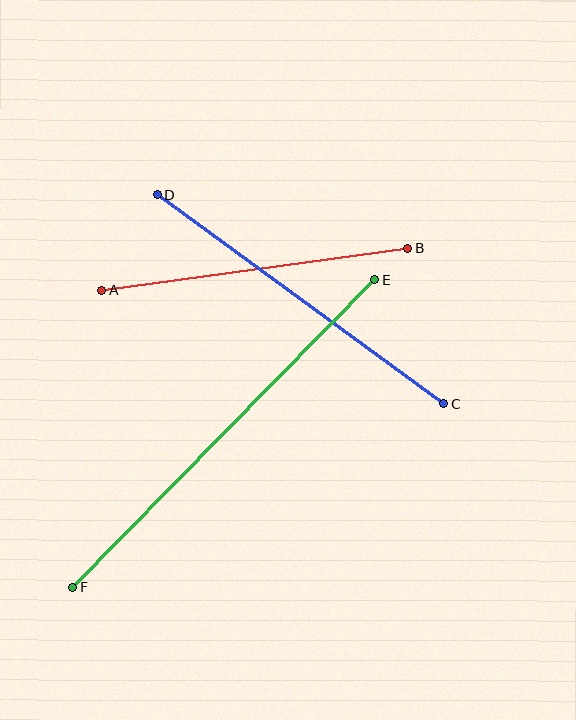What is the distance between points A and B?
The distance is approximately 309 pixels.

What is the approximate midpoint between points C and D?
The midpoint is at approximately (301, 299) pixels.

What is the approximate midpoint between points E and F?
The midpoint is at approximately (224, 433) pixels.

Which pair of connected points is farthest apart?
Points E and F are farthest apart.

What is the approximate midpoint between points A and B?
The midpoint is at approximately (255, 269) pixels.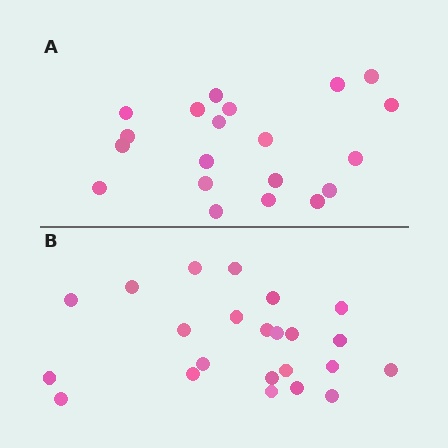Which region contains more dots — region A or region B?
Region B (the bottom region) has more dots.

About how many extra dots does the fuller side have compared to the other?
Region B has just a few more — roughly 2 or 3 more dots than region A.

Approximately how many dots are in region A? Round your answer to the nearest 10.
About 20 dots.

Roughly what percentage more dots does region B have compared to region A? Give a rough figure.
About 15% more.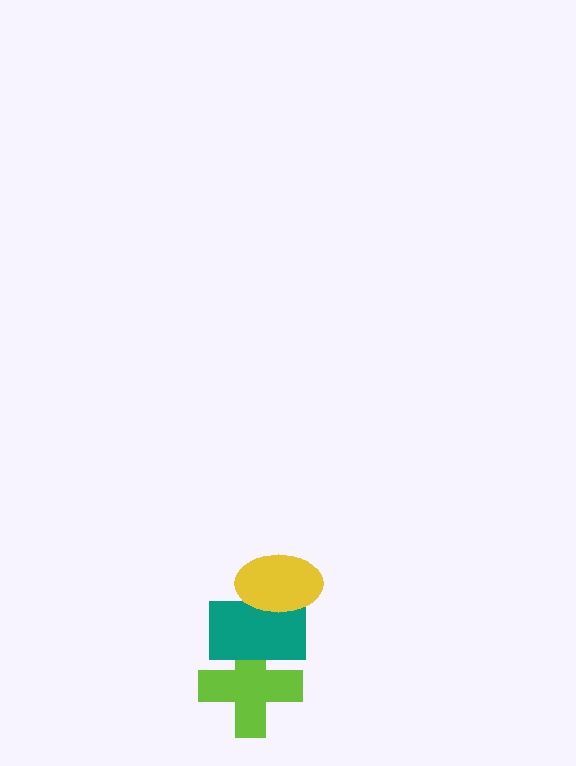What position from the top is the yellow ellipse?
The yellow ellipse is 1st from the top.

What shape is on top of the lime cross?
The teal rectangle is on top of the lime cross.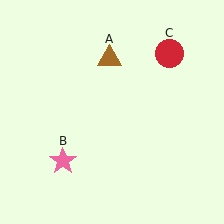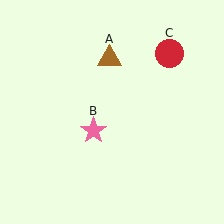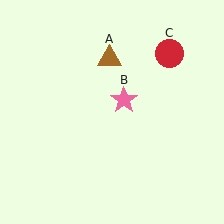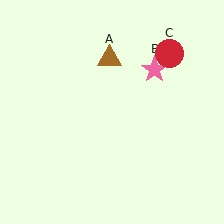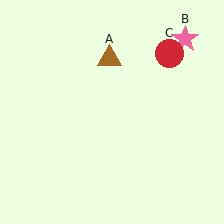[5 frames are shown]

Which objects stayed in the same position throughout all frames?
Brown triangle (object A) and red circle (object C) remained stationary.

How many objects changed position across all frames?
1 object changed position: pink star (object B).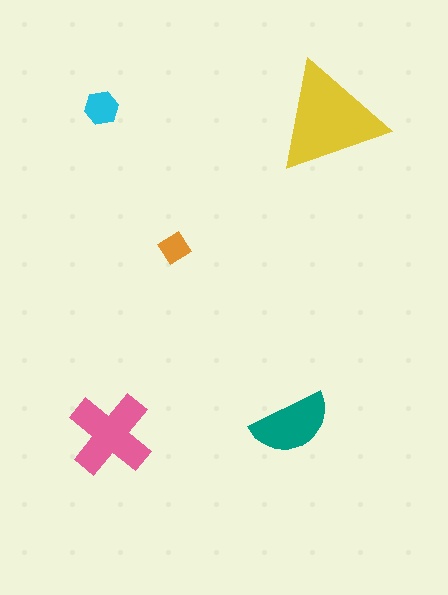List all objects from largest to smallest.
The yellow triangle, the pink cross, the teal semicircle, the cyan hexagon, the orange diamond.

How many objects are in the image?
There are 5 objects in the image.